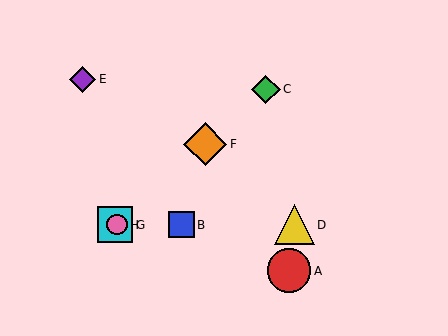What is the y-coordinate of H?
Object H is at y≈225.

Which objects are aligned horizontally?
Objects B, D, G, H are aligned horizontally.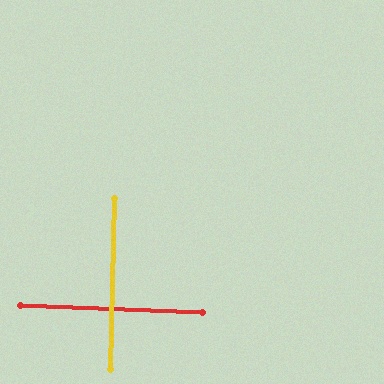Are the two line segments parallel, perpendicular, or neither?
Perpendicular — they meet at approximately 89°.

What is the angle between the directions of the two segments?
Approximately 89 degrees.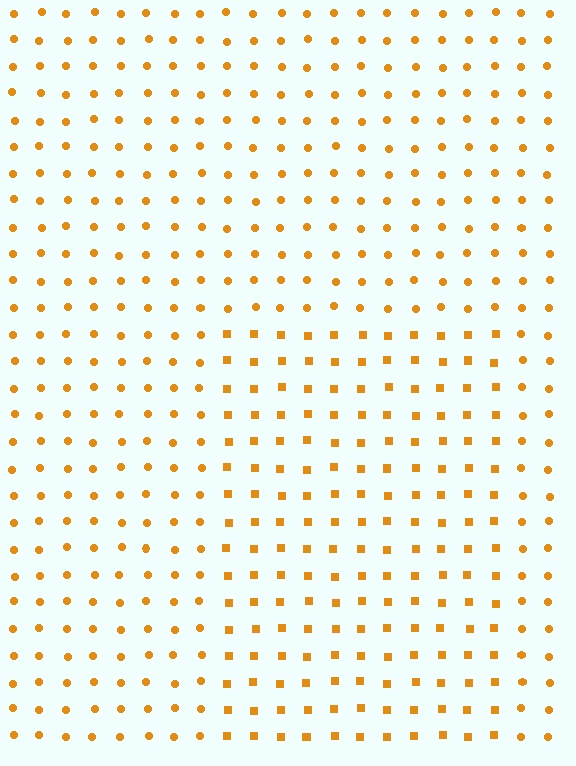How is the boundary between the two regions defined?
The boundary is defined by a change in element shape: squares inside vs. circles outside. All elements share the same color and spacing.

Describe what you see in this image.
The image is filled with small orange elements arranged in a uniform grid. A rectangle-shaped region contains squares, while the surrounding area contains circles. The boundary is defined purely by the change in element shape.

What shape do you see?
I see a rectangle.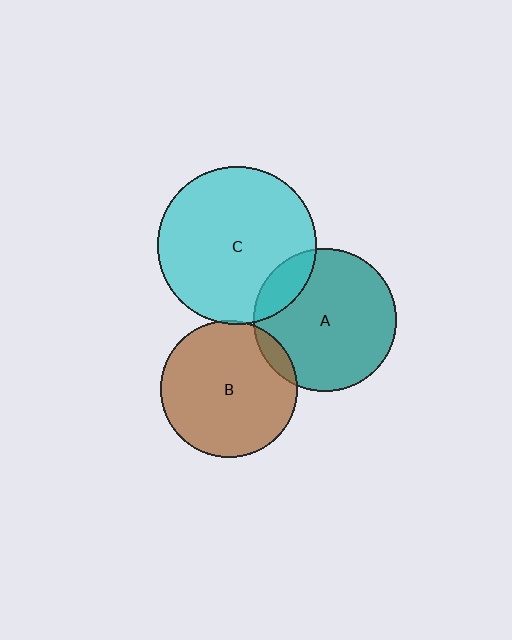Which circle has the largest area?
Circle C (cyan).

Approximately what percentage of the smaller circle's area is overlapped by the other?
Approximately 5%.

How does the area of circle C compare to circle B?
Approximately 1.3 times.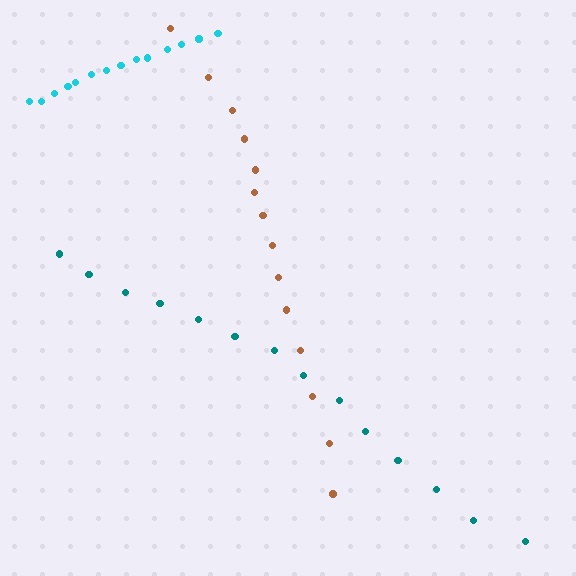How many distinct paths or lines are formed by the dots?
There are 3 distinct paths.